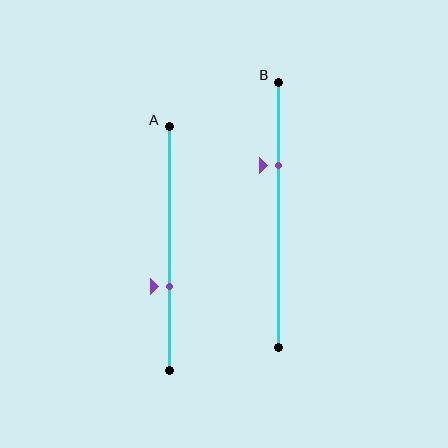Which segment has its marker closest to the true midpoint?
Segment A has its marker closest to the true midpoint.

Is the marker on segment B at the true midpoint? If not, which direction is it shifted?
No, the marker on segment B is shifted upward by about 19% of the segment length.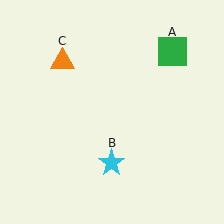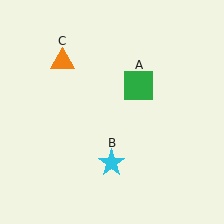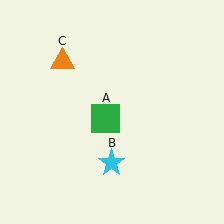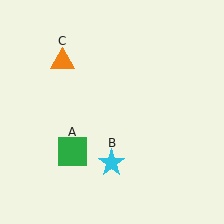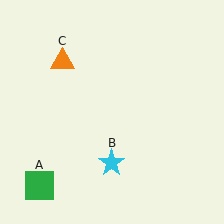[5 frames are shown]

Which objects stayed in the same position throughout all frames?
Cyan star (object B) and orange triangle (object C) remained stationary.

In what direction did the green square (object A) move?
The green square (object A) moved down and to the left.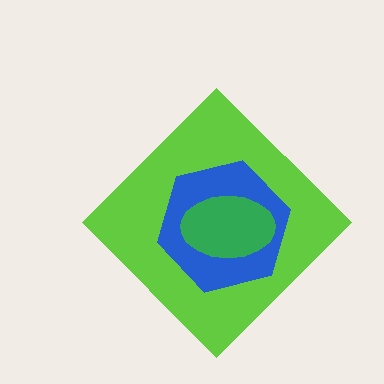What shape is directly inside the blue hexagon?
The green ellipse.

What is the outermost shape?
The lime diamond.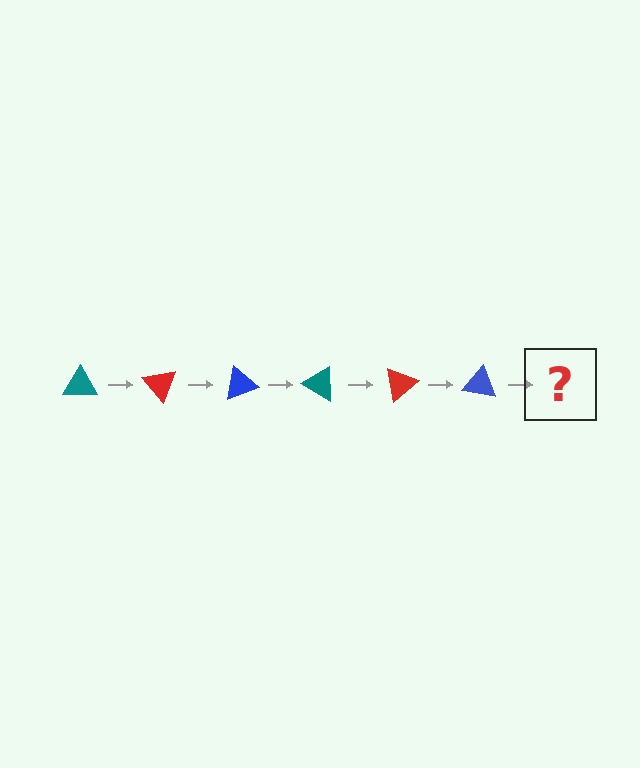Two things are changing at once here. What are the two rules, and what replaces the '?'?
The two rules are that it rotates 50 degrees each step and the color cycles through teal, red, and blue. The '?' should be a teal triangle, rotated 300 degrees from the start.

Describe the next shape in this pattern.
It should be a teal triangle, rotated 300 degrees from the start.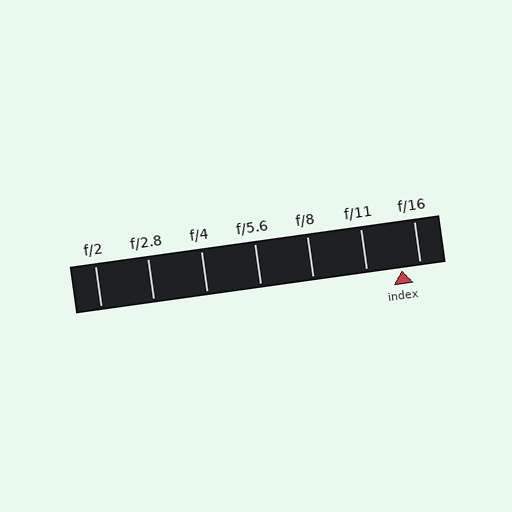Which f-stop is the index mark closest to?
The index mark is closest to f/16.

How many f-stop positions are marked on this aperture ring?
There are 7 f-stop positions marked.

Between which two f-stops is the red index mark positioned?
The index mark is between f/11 and f/16.